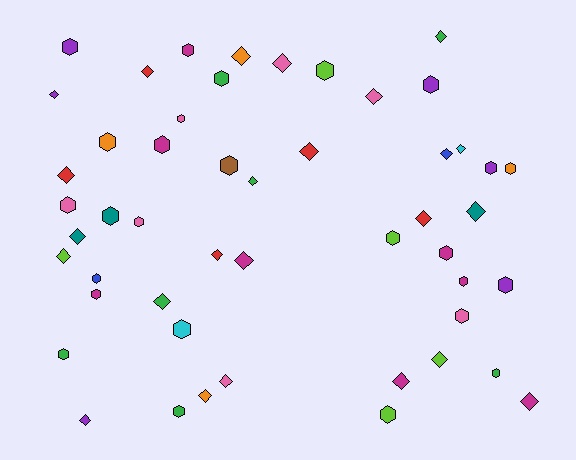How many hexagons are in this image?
There are 26 hexagons.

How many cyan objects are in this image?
There are 2 cyan objects.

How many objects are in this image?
There are 50 objects.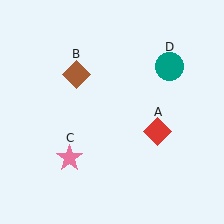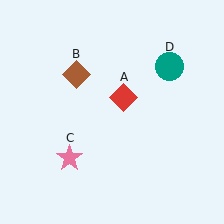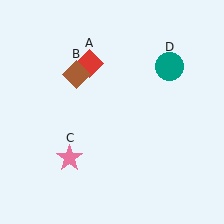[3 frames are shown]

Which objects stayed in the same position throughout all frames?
Brown diamond (object B) and pink star (object C) and teal circle (object D) remained stationary.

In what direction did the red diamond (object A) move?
The red diamond (object A) moved up and to the left.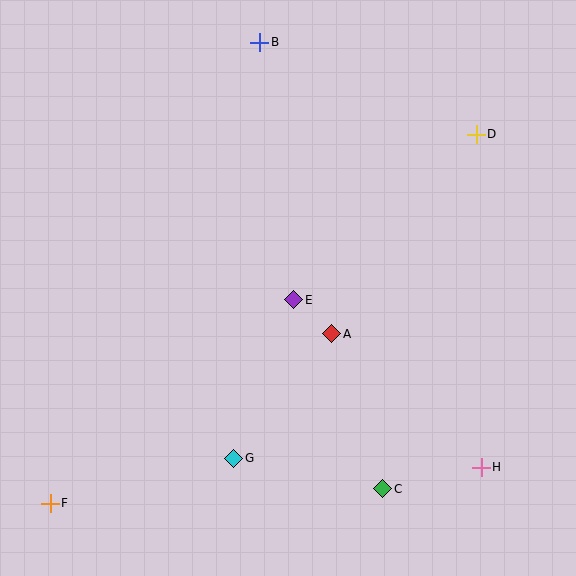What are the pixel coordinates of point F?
Point F is at (50, 503).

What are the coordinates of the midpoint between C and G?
The midpoint between C and G is at (308, 474).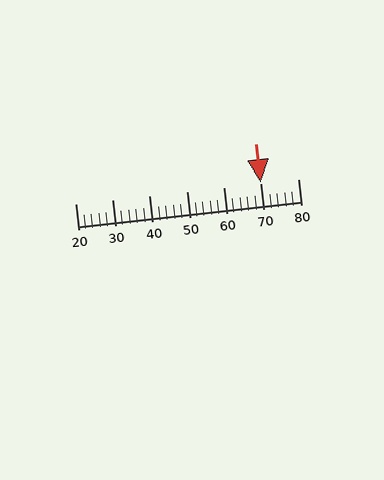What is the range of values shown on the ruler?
The ruler shows values from 20 to 80.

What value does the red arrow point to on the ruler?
The red arrow points to approximately 70.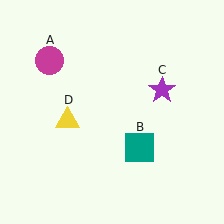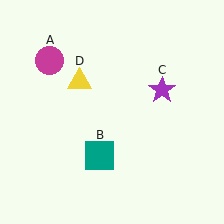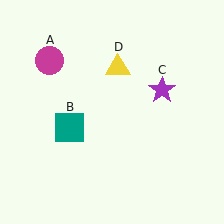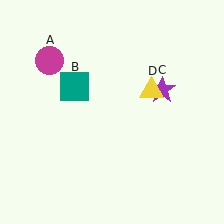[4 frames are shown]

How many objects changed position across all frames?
2 objects changed position: teal square (object B), yellow triangle (object D).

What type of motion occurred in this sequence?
The teal square (object B), yellow triangle (object D) rotated clockwise around the center of the scene.